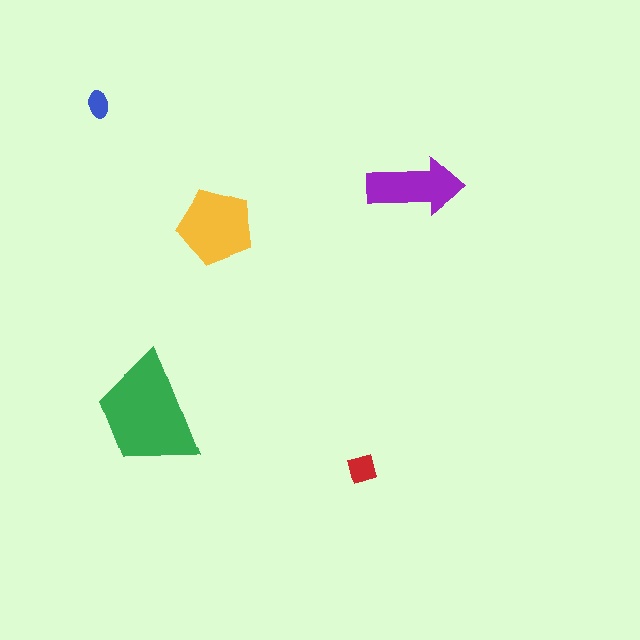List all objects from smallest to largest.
The blue ellipse, the red square, the purple arrow, the yellow pentagon, the green trapezoid.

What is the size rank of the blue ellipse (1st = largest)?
5th.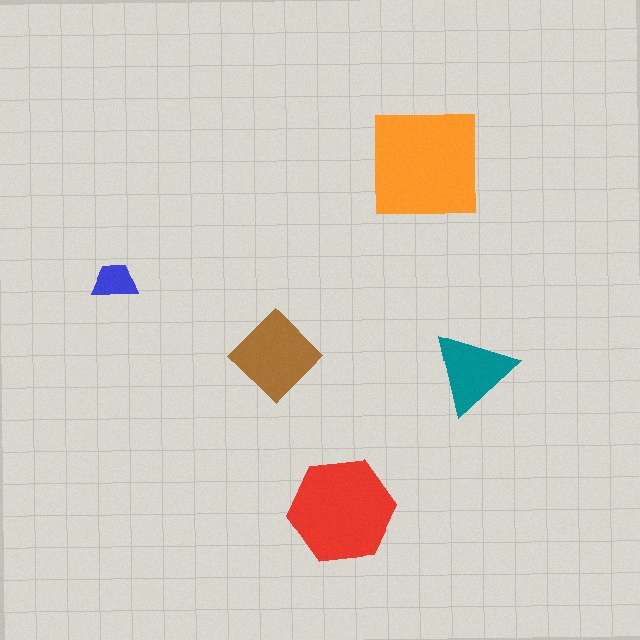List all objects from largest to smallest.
The orange square, the red hexagon, the brown diamond, the teal triangle, the blue trapezoid.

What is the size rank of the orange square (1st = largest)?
1st.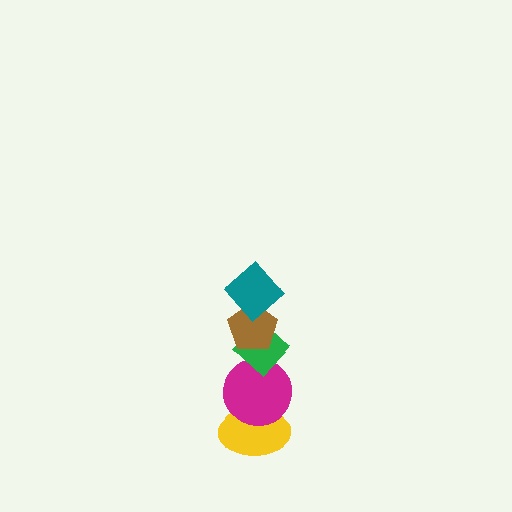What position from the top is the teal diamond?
The teal diamond is 1st from the top.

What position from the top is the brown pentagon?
The brown pentagon is 2nd from the top.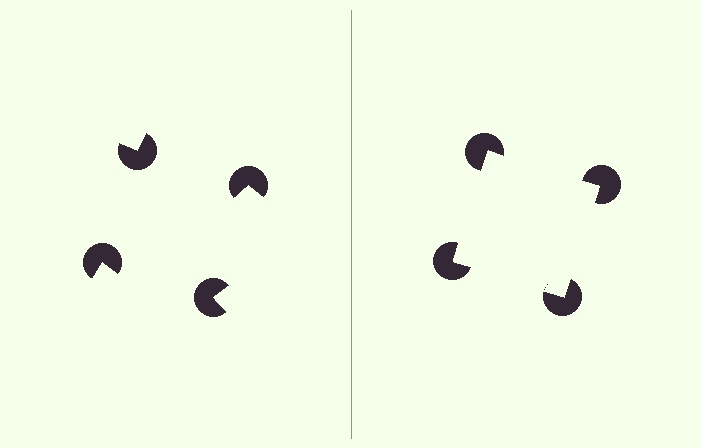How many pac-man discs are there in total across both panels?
8 — 4 on each side.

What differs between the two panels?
The pac-man discs are positioned identically on both sides; only the wedge orientations differ. On the right they align to a square; on the left they are misaligned.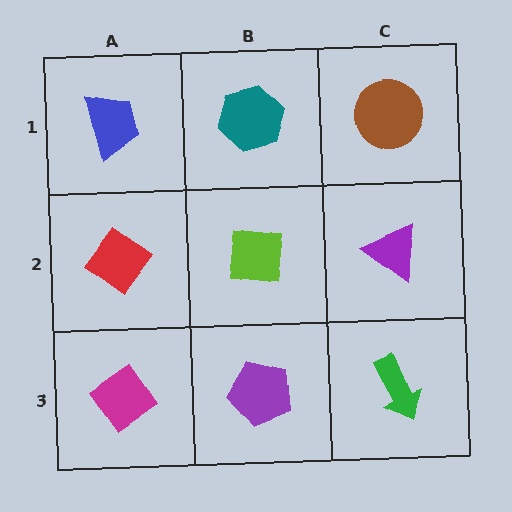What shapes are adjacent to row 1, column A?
A red diamond (row 2, column A), a teal hexagon (row 1, column B).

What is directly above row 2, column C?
A brown circle.